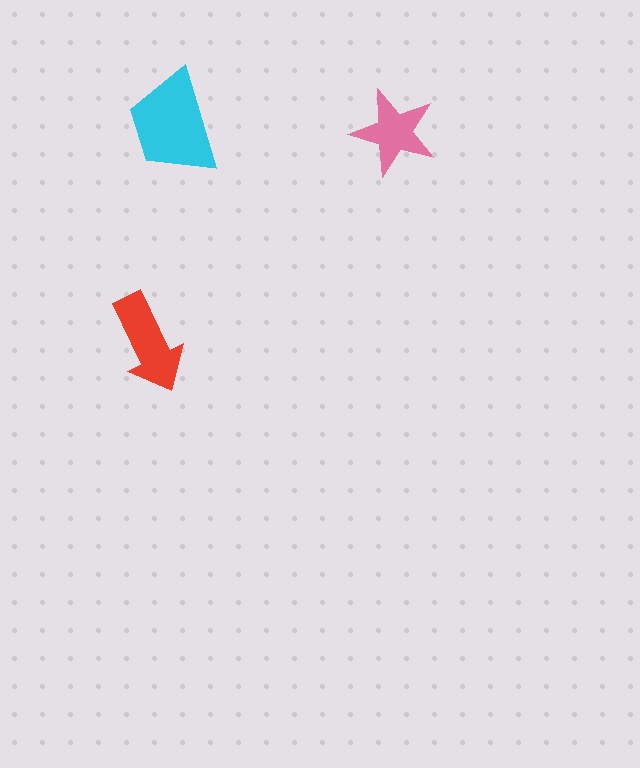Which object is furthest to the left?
The red arrow is leftmost.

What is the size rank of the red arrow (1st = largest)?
2nd.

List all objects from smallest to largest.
The pink star, the red arrow, the cyan trapezoid.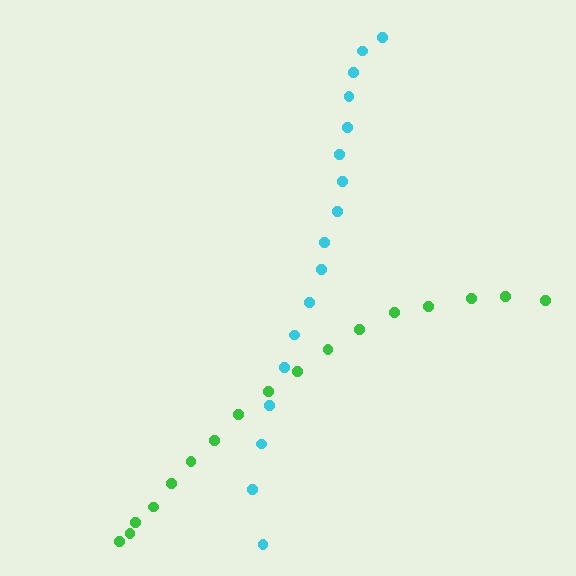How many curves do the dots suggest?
There are 2 distinct paths.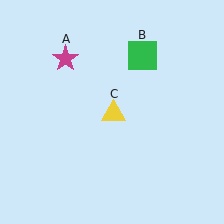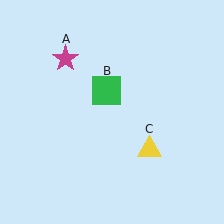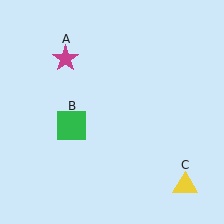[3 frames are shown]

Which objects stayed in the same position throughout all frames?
Magenta star (object A) remained stationary.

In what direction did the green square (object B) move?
The green square (object B) moved down and to the left.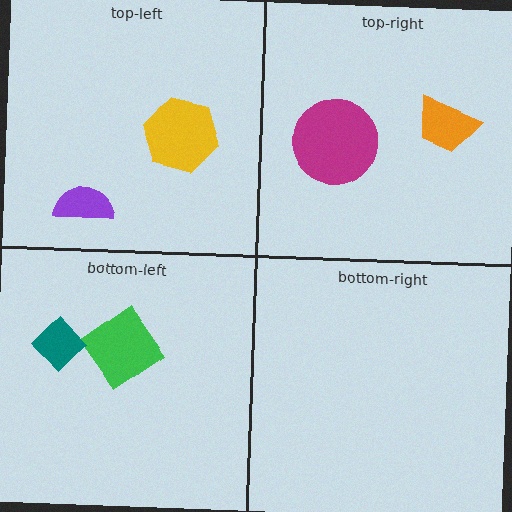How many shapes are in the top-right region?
2.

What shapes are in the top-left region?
The purple semicircle, the yellow hexagon.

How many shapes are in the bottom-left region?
2.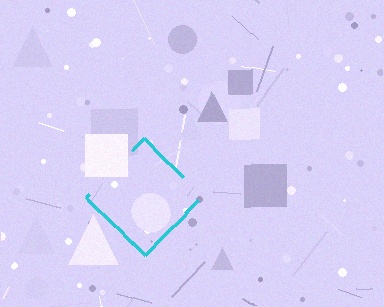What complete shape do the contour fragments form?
The contour fragments form a diamond.